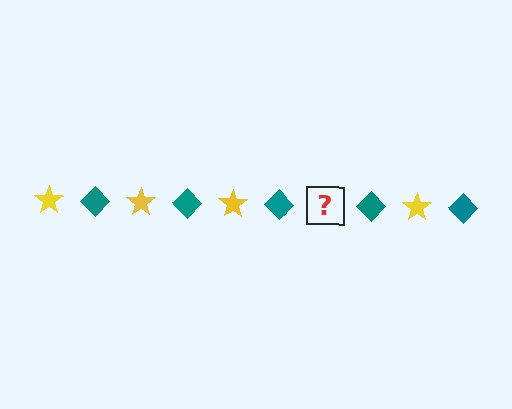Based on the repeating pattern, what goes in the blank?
The blank should be a yellow star.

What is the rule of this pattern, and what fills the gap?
The rule is that the pattern alternates between yellow star and teal diamond. The gap should be filled with a yellow star.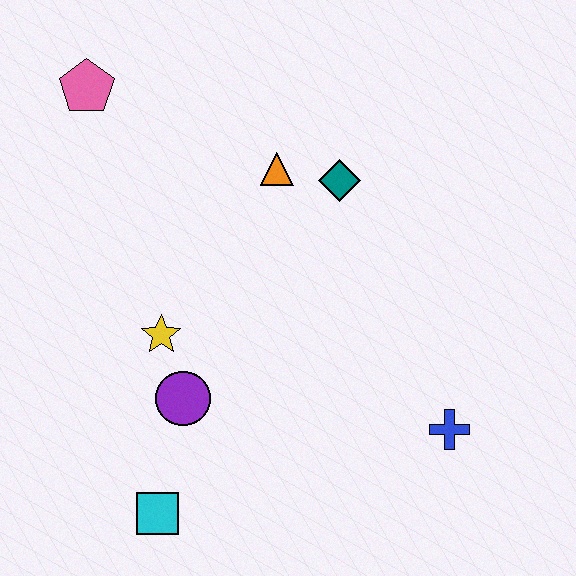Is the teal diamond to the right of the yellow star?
Yes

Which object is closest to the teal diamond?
The orange triangle is closest to the teal diamond.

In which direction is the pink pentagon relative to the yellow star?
The pink pentagon is above the yellow star.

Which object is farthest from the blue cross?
The pink pentagon is farthest from the blue cross.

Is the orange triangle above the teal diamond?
Yes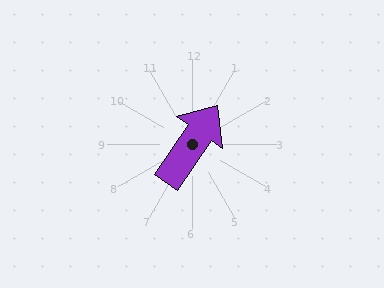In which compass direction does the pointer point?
Northeast.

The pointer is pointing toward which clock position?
Roughly 1 o'clock.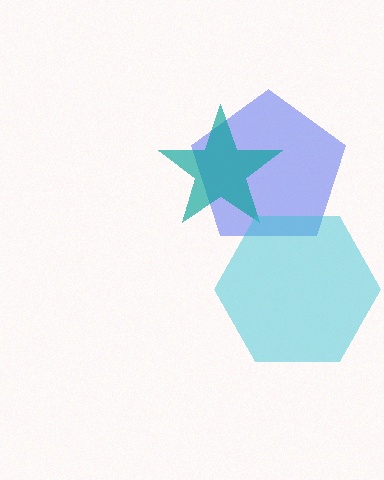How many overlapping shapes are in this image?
There are 3 overlapping shapes in the image.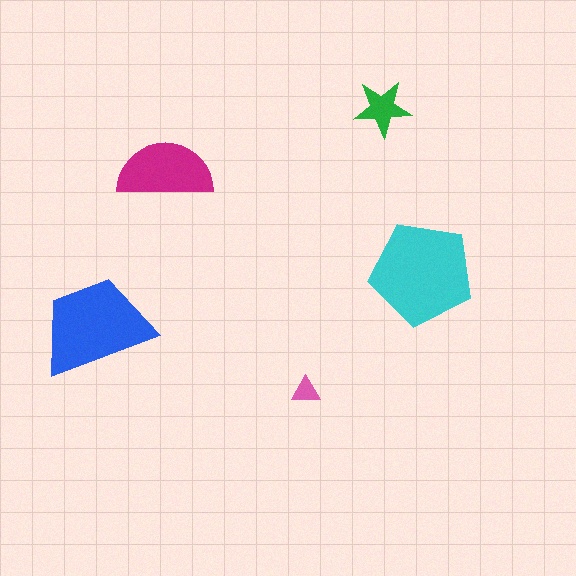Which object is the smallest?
The pink triangle.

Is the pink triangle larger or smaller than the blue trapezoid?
Smaller.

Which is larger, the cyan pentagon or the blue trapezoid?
The cyan pentagon.